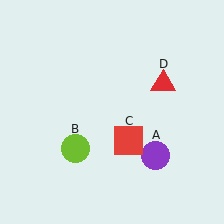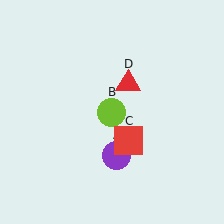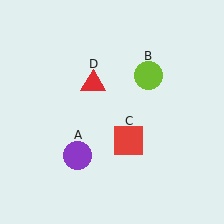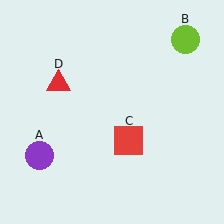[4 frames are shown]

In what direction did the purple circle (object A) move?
The purple circle (object A) moved left.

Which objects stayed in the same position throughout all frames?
Red square (object C) remained stationary.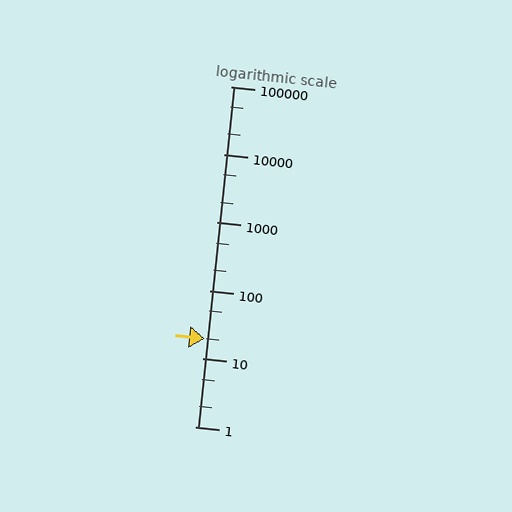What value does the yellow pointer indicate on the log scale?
The pointer indicates approximately 20.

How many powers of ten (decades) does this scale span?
The scale spans 5 decades, from 1 to 100000.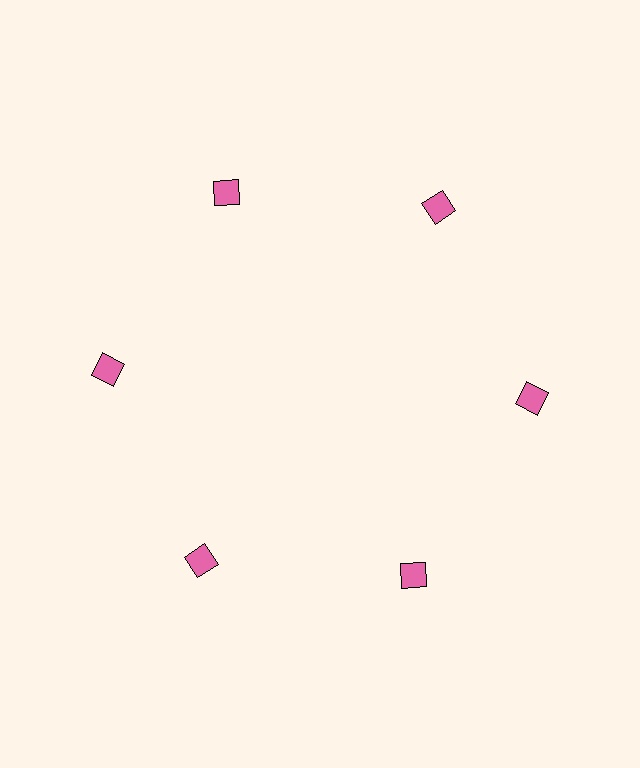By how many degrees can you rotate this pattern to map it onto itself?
The pattern maps onto itself every 60 degrees of rotation.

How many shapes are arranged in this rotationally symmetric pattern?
There are 6 shapes, arranged in 6 groups of 1.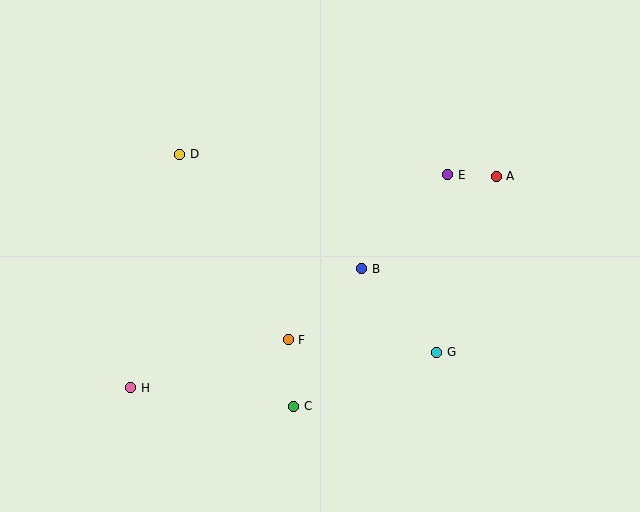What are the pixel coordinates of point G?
Point G is at (437, 352).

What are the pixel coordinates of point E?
Point E is at (448, 175).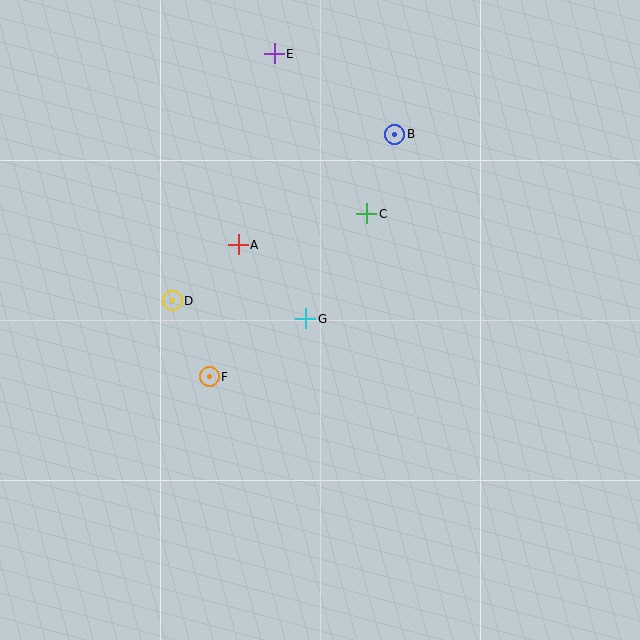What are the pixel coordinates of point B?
Point B is at (395, 134).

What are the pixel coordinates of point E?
Point E is at (274, 54).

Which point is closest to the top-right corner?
Point B is closest to the top-right corner.